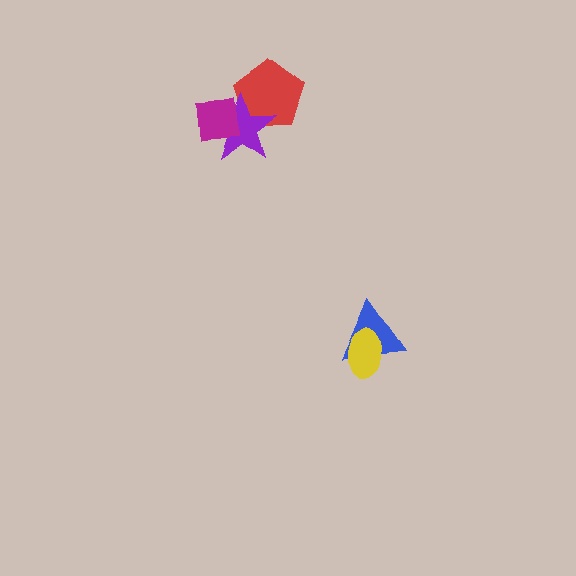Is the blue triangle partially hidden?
Yes, it is partially covered by another shape.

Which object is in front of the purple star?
The magenta square is in front of the purple star.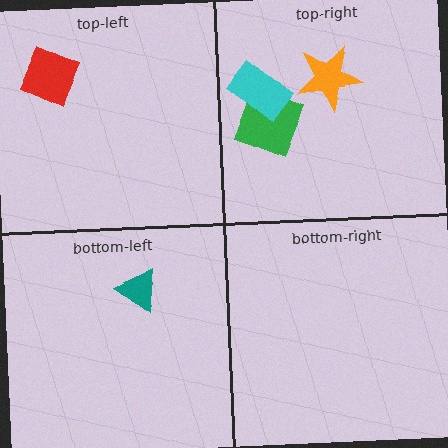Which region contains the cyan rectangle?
The top-right region.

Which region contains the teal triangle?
The bottom-left region.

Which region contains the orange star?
The top-right region.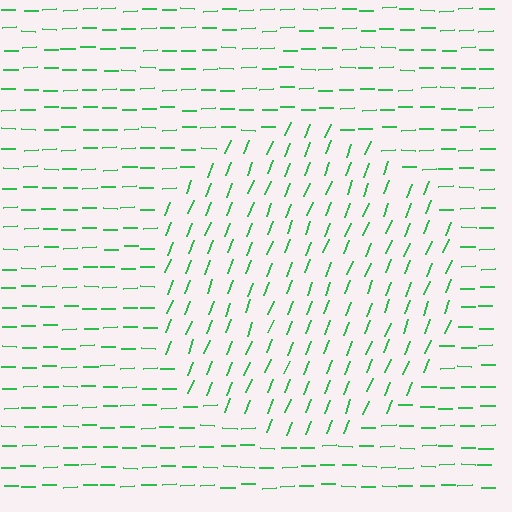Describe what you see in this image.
The image is filled with small green line segments. A circle region in the image has lines oriented differently from the surrounding lines, creating a visible texture boundary.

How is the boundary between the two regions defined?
The boundary is defined purely by a change in line orientation (approximately 68 degrees difference). All lines are the same color and thickness.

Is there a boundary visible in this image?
Yes, there is a texture boundary formed by a change in line orientation.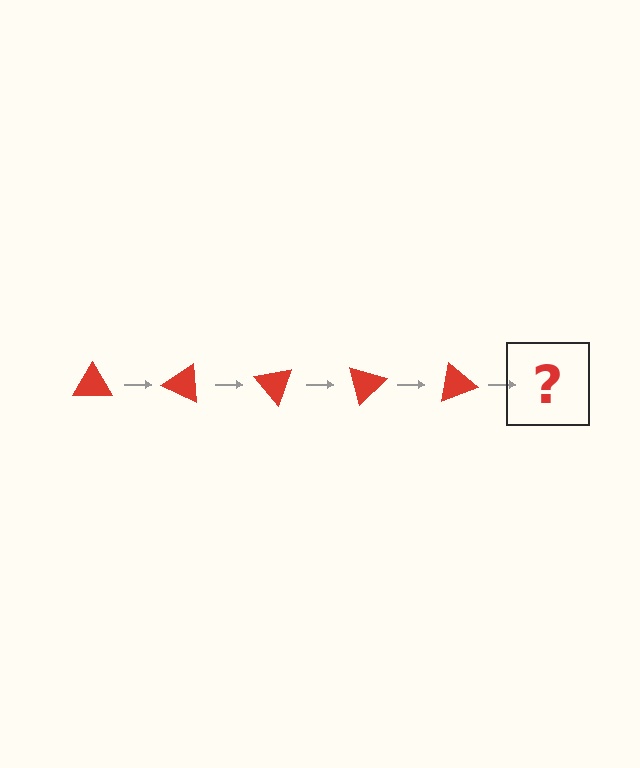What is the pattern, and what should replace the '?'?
The pattern is that the triangle rotates 25 degrees each step. The '?' should be a red triangle rotated 125 degrees.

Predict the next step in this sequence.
The next step is a red triangle rotated 125 degrees.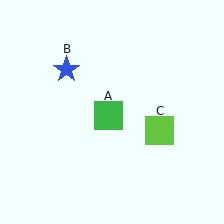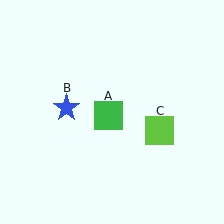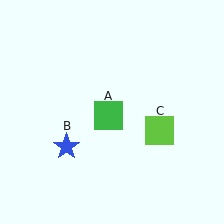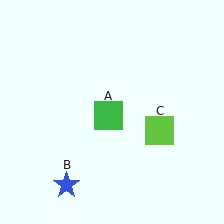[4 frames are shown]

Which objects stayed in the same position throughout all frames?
Green square (object A) and lime square (object C) remained stationary.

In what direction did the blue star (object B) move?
The blue star (object B) moved down.